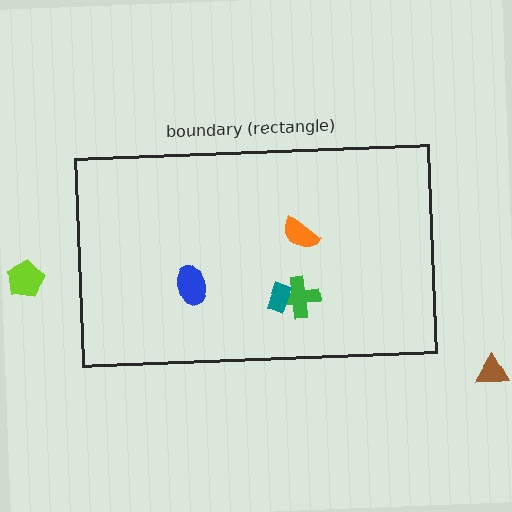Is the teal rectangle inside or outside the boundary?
Inside.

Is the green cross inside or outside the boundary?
Inside.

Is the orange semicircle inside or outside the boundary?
Inside.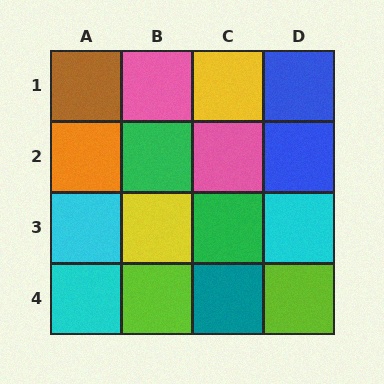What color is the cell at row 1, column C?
Yellow.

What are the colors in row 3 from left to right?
Cyan, yellow, green, cyan.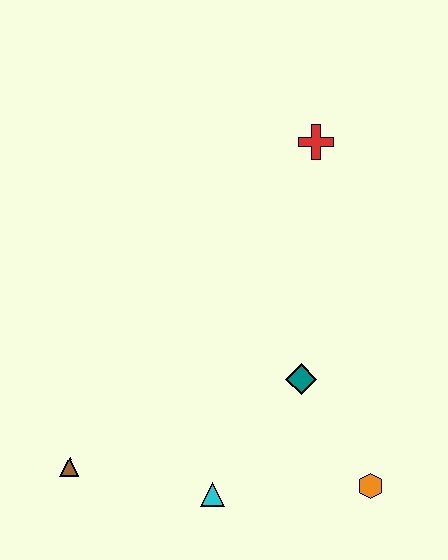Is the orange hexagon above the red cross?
No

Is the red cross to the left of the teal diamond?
No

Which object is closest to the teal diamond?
The orange hexagon is closest to the teal diamond.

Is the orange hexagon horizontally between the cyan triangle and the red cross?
No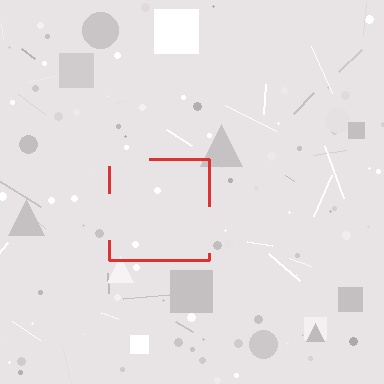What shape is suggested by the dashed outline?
The dashed outline suggests a square.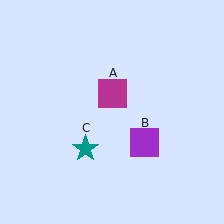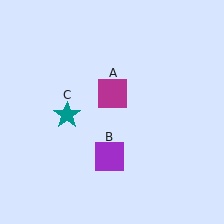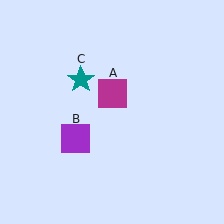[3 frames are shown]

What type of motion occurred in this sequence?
The purple square (object B), teal star (object C) rotated clockwise around the center of the scene.